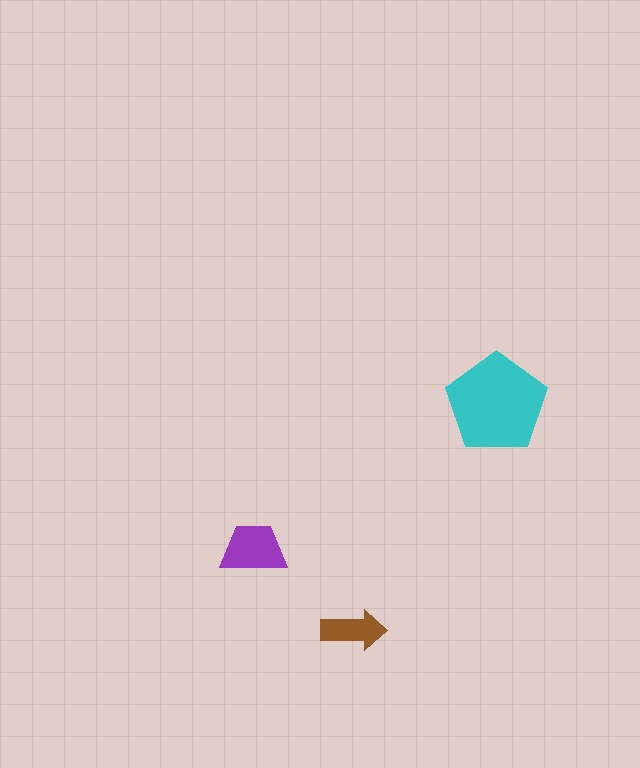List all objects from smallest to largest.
The brown arrow, the purple trapezoid, the cyan pentagon.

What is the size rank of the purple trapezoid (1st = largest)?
2nd.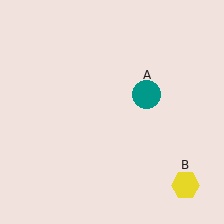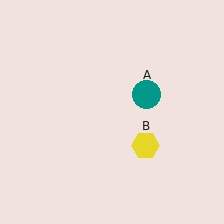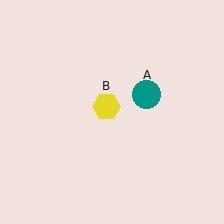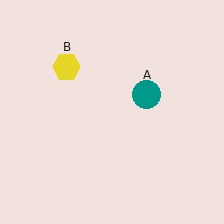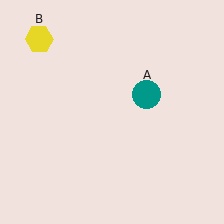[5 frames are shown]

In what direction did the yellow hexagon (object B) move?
The yellow hexagon (object B) moved up and to the left.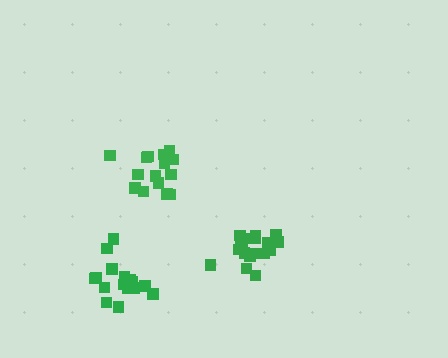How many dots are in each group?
Group 1: 15 dots, Group 2: 18 dots, Group 3: 16 dots (49 total).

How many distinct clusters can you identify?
There are 3 distinct clusters.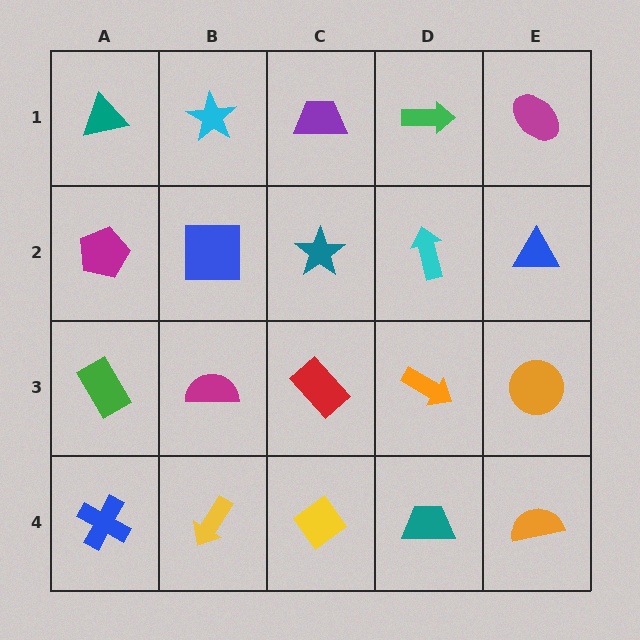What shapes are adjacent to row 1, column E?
A blue triangle (row 2, column E), a green arrow (row 1, column D).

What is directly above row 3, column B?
A blue square.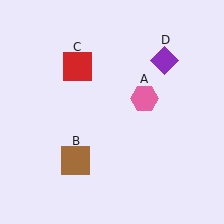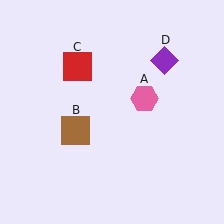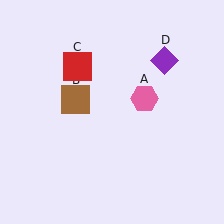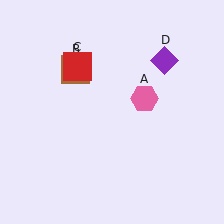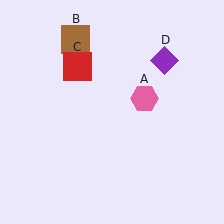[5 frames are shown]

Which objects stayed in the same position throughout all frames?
Pink hexagon (object A) and red square (object C) and purple diamond (object D) remained stationary.